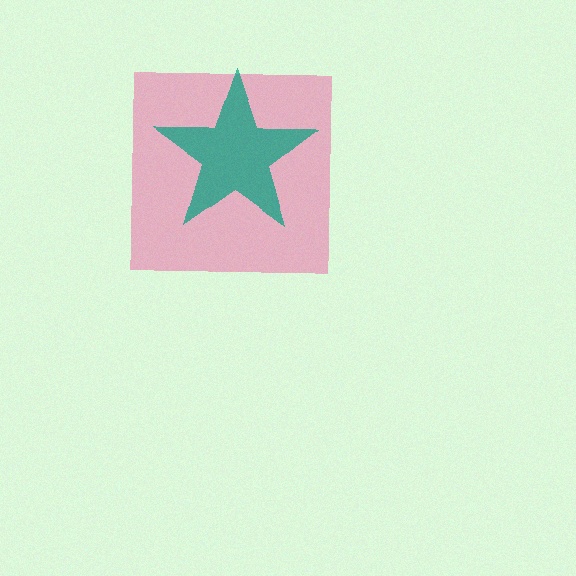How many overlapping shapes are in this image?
There are 2 overlapping shapes in the image.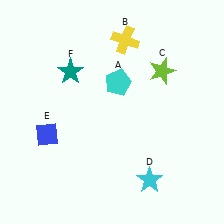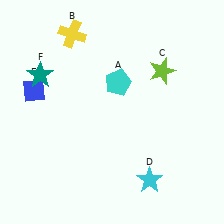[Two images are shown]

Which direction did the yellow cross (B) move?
The yellow cross (B) moved left.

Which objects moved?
The objects that moved are: the yellow cross (B), the blue diamond (E), the teal star (F).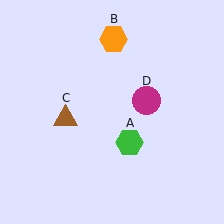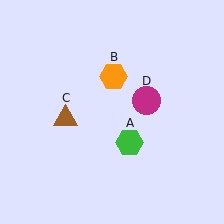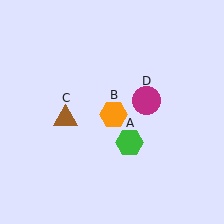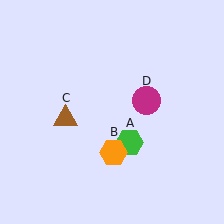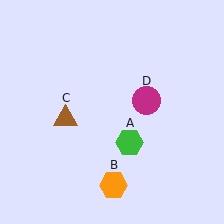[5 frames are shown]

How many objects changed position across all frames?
1 object changed position: orange hexagon (object B).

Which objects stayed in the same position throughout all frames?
Green hexagon (object A) and brown triangle (object C) and magenta circle (object D) remained stationary.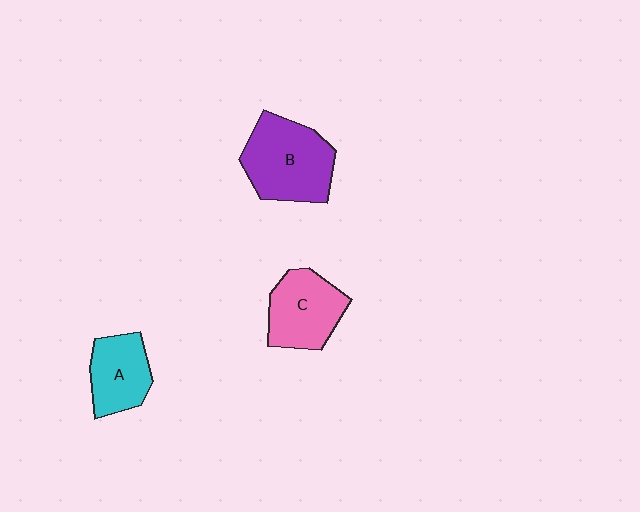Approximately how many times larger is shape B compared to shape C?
Approximately 1.3 times.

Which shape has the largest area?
Shape B (purple).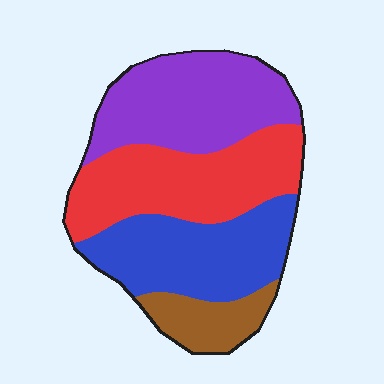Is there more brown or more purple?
Purple.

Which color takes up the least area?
Brown, at roughly 10%.